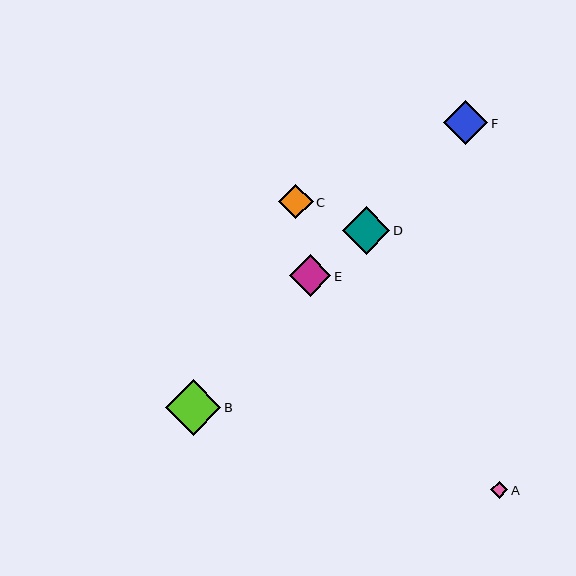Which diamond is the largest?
Diamond B is the largest with a size of approximately 56 pixels.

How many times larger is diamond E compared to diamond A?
Diamond E is approximately 2.4 times the size of diamond A.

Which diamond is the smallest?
Diamond A is the smallest with a size of approximately 17 pixels.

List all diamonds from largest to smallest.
From largest to smallest: B, D, F, E, C, A.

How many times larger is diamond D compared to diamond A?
Diamond D is approximately 2.8 times the size of diamond A.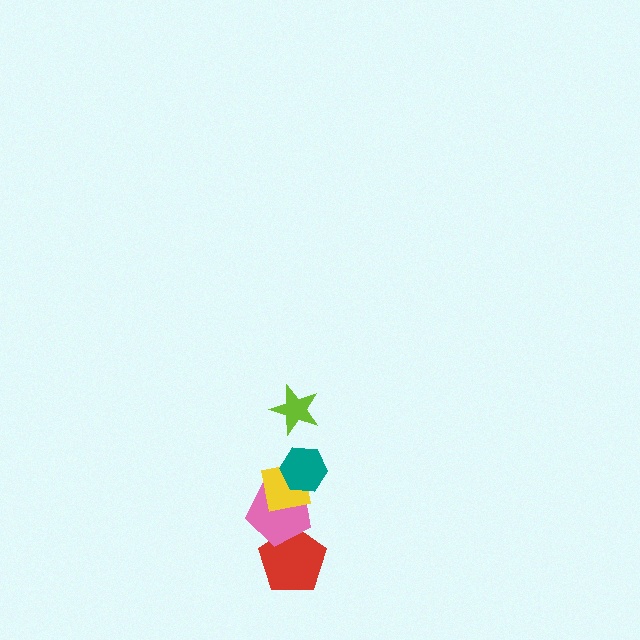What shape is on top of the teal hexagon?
The lime star is on top of the teal hexagon.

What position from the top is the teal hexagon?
The teal hexagon is 2nd from the top.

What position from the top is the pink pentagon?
The pink pentagon is 4th from the top.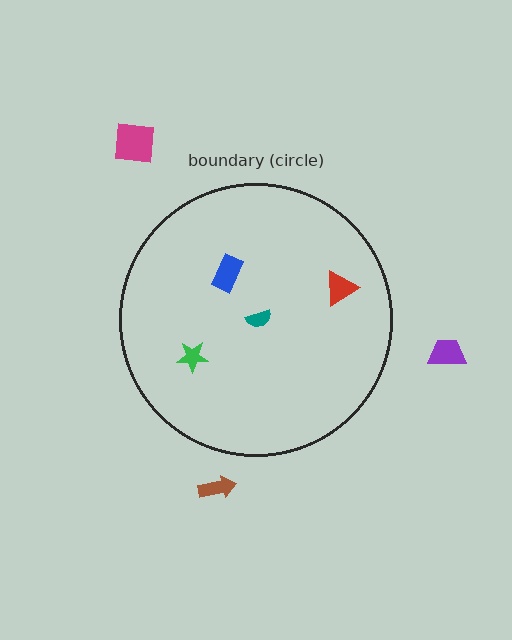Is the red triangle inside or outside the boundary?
Inside.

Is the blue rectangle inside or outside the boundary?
Inside.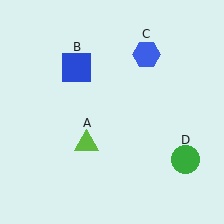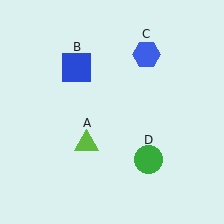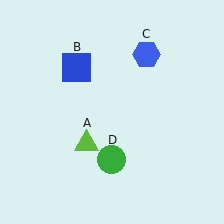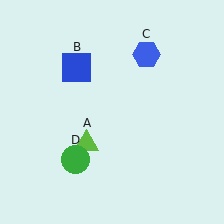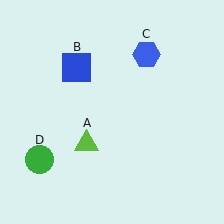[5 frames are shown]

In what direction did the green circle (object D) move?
The green circle (object D) moved left.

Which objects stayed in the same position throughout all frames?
Lime triangle (object A) and blue square (object B) and blue hexagon (object C) remained stationary.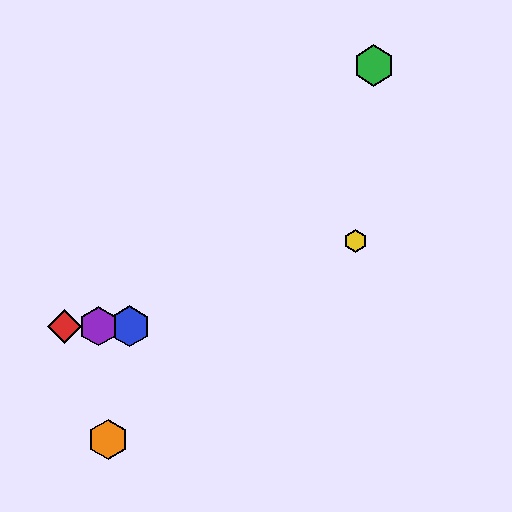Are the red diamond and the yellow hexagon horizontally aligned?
No, the red diamond is at y≈326 and the yellow hexagon is at y≈241.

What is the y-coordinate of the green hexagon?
The green hexagon is at y≈65.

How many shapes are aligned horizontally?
3 shapes (the red diamond, the blue hexagon, the purple hexagon) are aligned horizontally.